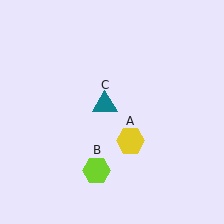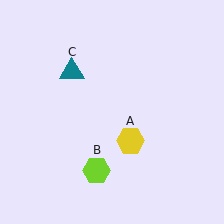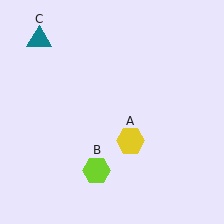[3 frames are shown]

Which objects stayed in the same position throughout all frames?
Yellow hexagon (object A) and lime hexagon (object B) remained stationary.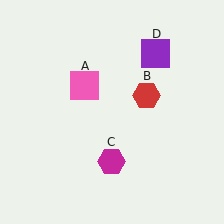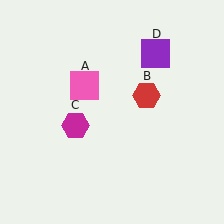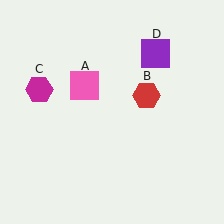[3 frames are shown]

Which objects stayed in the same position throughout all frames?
Pink square (object A) and red hexagon (object B) and purple square (object D) remained stationary.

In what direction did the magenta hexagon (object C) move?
The magenta hexagon (object C) moved up and to the left.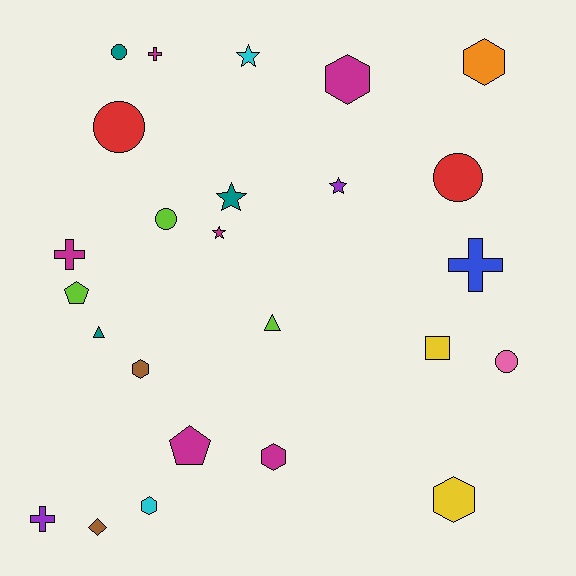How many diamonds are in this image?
There is 1 diamond.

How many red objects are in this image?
There are 2 red objects.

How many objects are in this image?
There are 25 objects.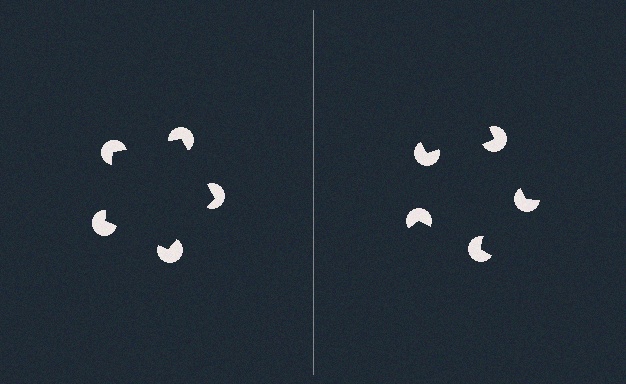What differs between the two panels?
The pac-man discs are positioned identically on both sides; only the wedge orientations differ. On the left they align to a pentagon; on the right they are misaligned.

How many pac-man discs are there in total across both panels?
10 — 5 on each side.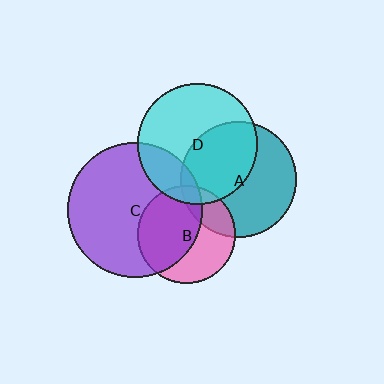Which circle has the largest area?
Circle C (purple).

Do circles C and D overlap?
Yes.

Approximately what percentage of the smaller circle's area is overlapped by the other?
Approximately 20%.